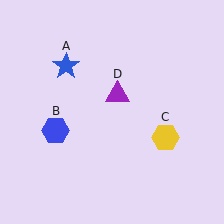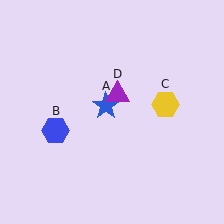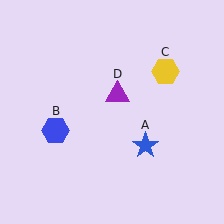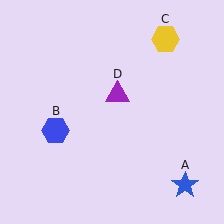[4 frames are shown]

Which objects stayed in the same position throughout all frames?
Blue hexagon (object B) and purple triangle (object D) remained stationary.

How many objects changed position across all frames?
2 objects changed position: blue star (object A), yellow hexagon (object C).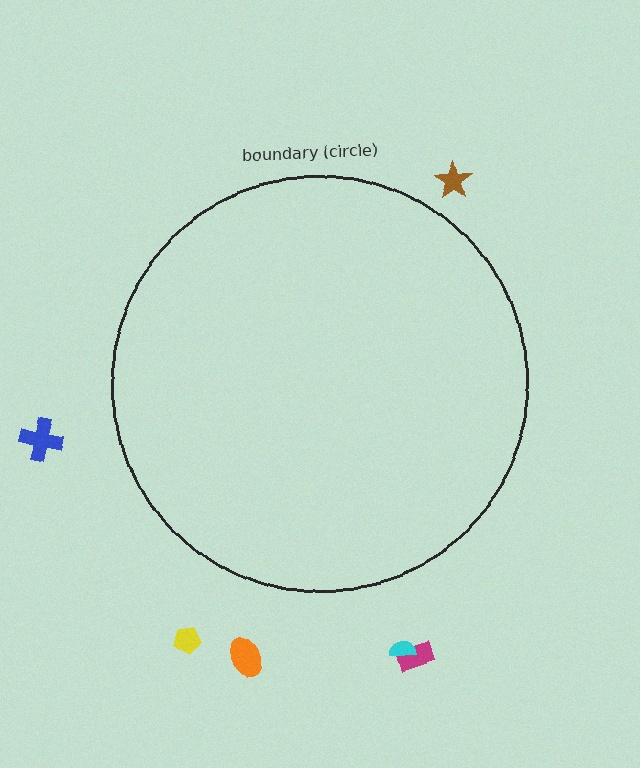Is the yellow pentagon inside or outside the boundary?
Outside.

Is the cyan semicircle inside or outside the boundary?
Outside.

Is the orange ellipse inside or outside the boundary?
Outside.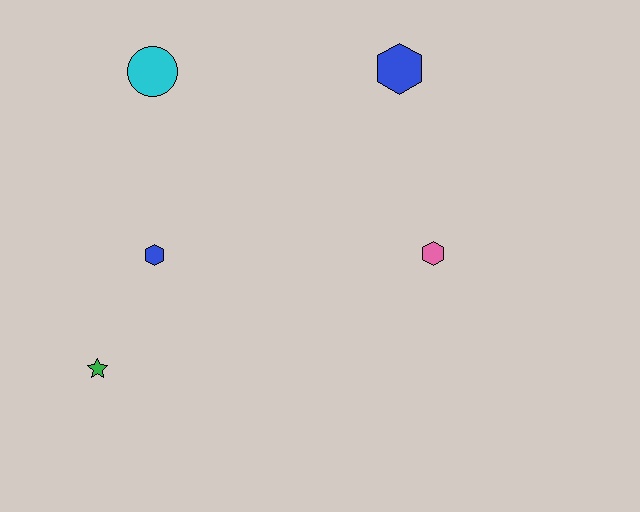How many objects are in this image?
There are 5 objects.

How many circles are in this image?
There is 1 circle.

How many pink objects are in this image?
There is 1 pink object.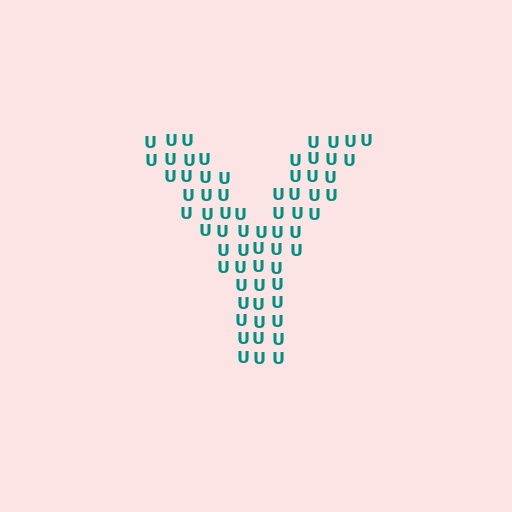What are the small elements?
The small elements are letter U's.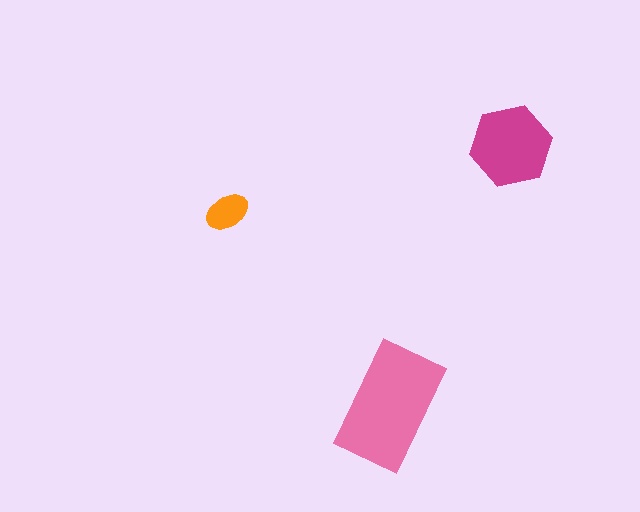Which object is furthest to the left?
The orange ellipse is leftmost.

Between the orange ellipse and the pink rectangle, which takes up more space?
The pink rectangle.